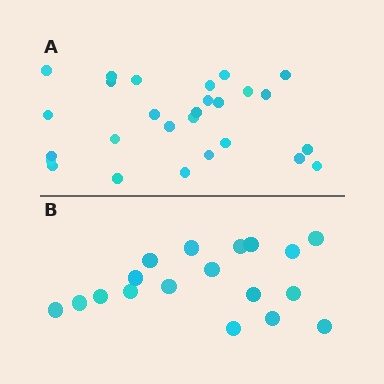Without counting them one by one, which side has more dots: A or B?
Region A (the top region) has more dots.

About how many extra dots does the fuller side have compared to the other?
Region A has roughly 8 or so more dots than region B.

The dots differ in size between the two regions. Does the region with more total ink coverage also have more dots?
No. Region B has more total ink coverage because its dots are larger, but region A actually contains more individual dots. Total area can be misleading — the number of items is what matters here.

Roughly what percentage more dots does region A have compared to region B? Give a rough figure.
About 50% more.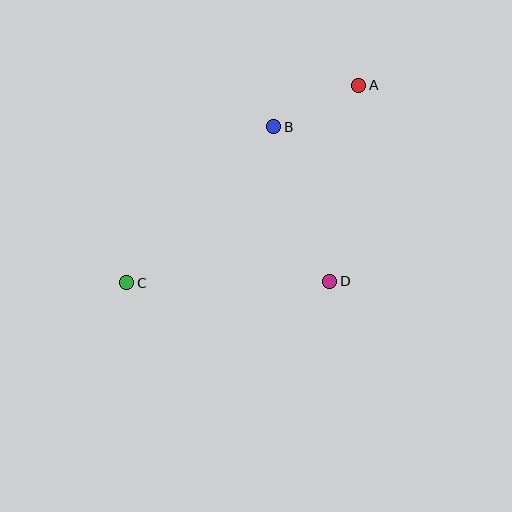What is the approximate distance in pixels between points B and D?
The distance between B and D is approximately 165 pixels.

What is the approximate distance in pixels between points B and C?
The distance between B and C is approximately 214 pixels.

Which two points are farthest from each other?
Points A and C are farthest from each other.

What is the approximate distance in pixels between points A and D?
The distance between A and D is approximately 198 pixels.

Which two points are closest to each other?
Points A and B are closest to each other.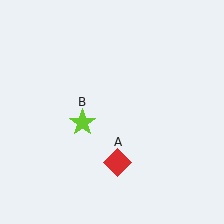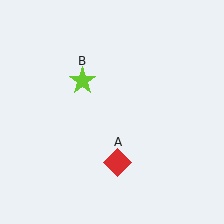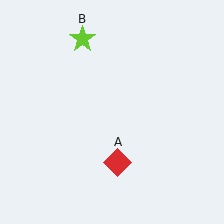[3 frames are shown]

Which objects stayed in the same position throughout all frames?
Red diamond (object A) remained stationary.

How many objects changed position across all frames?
1 object changed position: lime star (object B).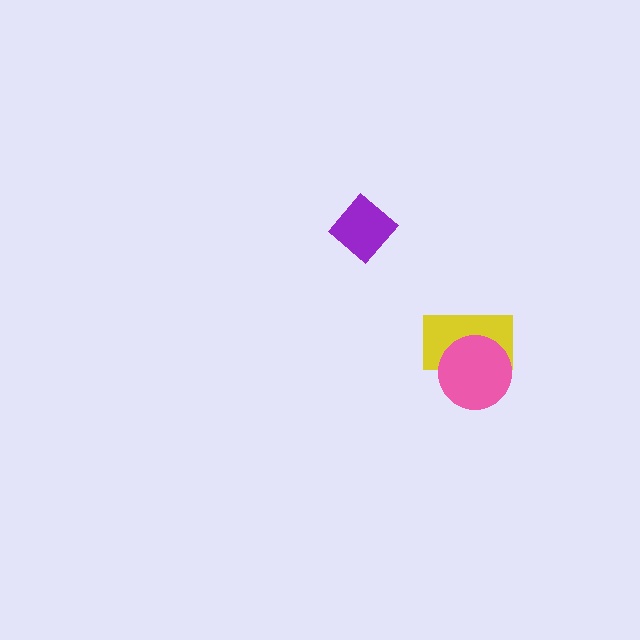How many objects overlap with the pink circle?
1 object overlaps with the pink circle.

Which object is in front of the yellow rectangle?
The pink circle is in front of the yellow rectangle.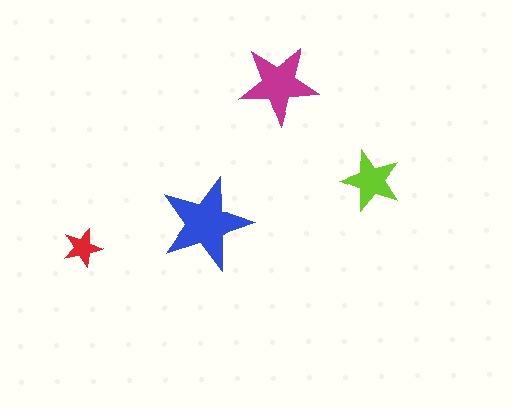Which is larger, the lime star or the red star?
The lime one.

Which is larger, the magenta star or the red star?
The magenta one.